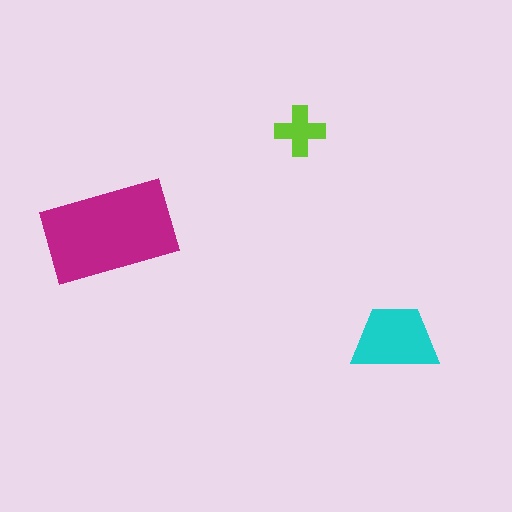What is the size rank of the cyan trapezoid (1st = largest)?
2nd.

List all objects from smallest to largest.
The lime cross, the cyan trapezoid, the magenta rectangle.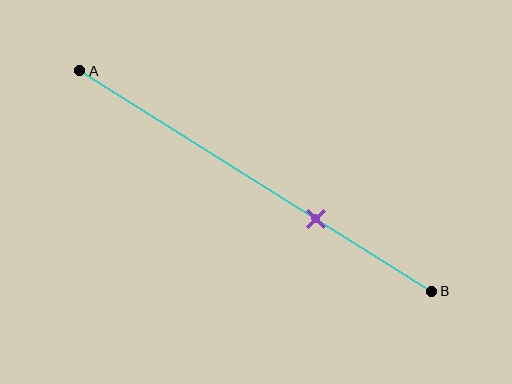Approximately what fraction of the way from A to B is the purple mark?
The purple mark is approximately 65% of the way from A to B.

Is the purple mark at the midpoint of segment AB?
No, the mark is at about 65% from A, not at the 50% midpoint.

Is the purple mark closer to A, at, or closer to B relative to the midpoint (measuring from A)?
The purple mark is closer to point B than the midpoint of segment AB.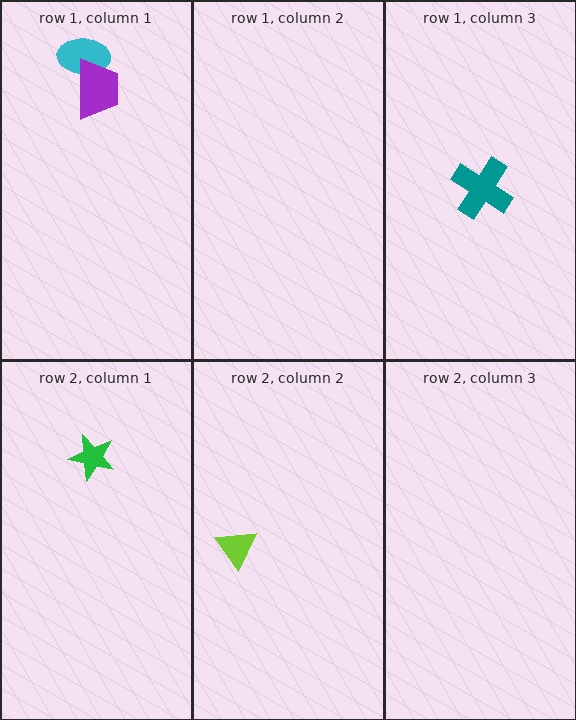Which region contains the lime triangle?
The row 2, column 2 region.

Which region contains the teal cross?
The row 1, column 3 region.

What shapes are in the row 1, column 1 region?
The cyan ellipse, the purple trapezoid.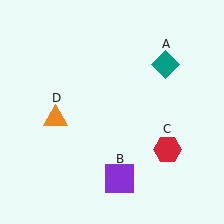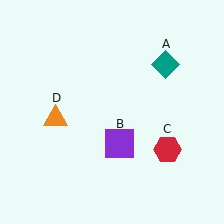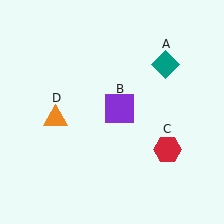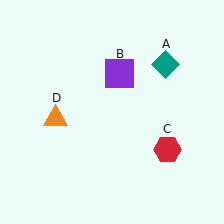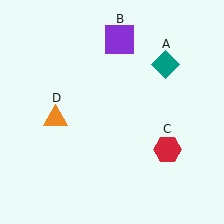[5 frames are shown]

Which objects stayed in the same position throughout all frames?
Teal diamond (object A) and red hexagon (object C) and orange triangle (object D) remained stationary.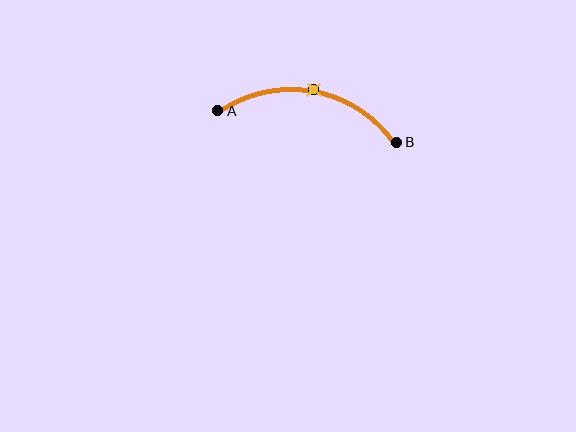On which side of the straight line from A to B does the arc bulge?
The arc bulges above the straight line connecting A and B.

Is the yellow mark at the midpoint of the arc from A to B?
Yes. The yellow mark lies on the arc at equal arc-length from both A and B — it is the arc midpoint.